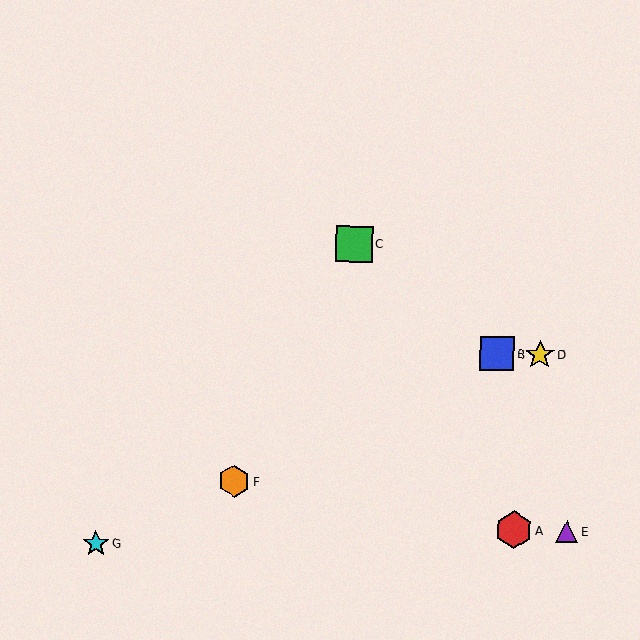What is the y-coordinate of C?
Object C is at y≈244.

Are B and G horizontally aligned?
No, B is at y≈354 and G is at y≈543.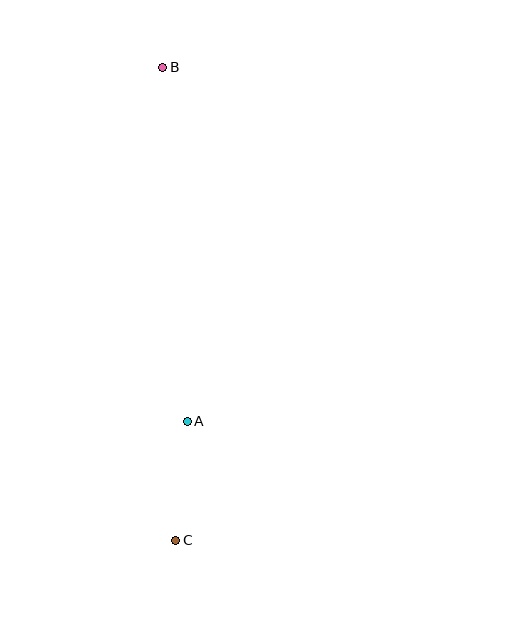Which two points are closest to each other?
Points A and C are closest to each other.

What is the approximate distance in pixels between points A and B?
The distance between A and B is approximately 355 pixels.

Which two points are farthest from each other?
Points B and C are farthest from each other.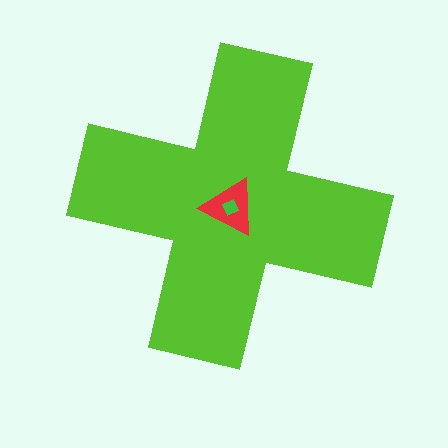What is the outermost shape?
The lime cross.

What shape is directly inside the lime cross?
The red triangle.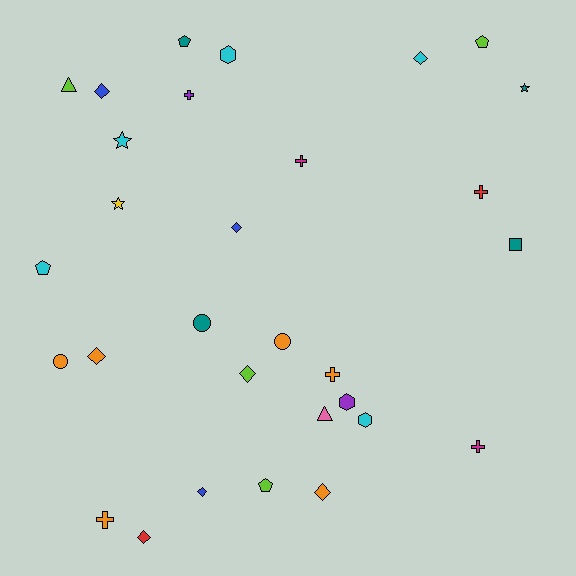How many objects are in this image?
There are 30 objects.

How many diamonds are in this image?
There are 8 diamonds.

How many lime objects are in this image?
There are 4 lime objects.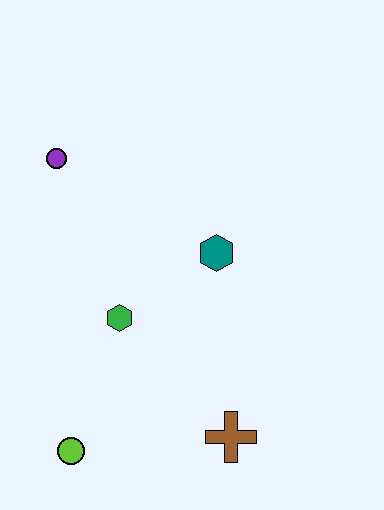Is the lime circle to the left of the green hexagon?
Yes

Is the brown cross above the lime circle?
Yes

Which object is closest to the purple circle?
The green hexagon is closest to the purple circle.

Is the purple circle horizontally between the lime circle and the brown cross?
No